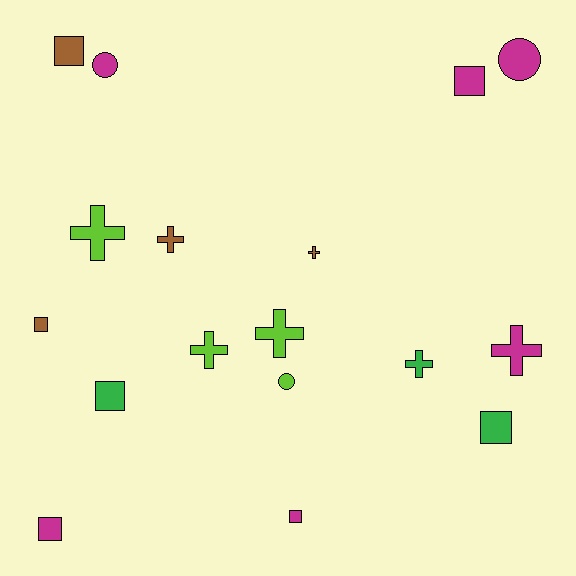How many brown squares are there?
There are 2 brown squares.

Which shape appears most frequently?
Square, with 7 objects.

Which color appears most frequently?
Magenta, with 6 objects.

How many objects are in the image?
There are 17 objects.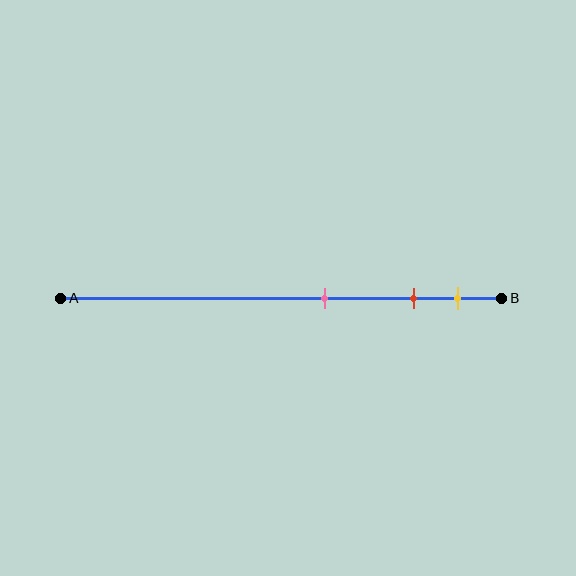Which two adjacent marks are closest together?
The red and yellow marks are the closest adjacent pair.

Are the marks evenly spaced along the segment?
No, the marks are not evenly spaced.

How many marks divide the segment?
There are 3 marks dividing the segment.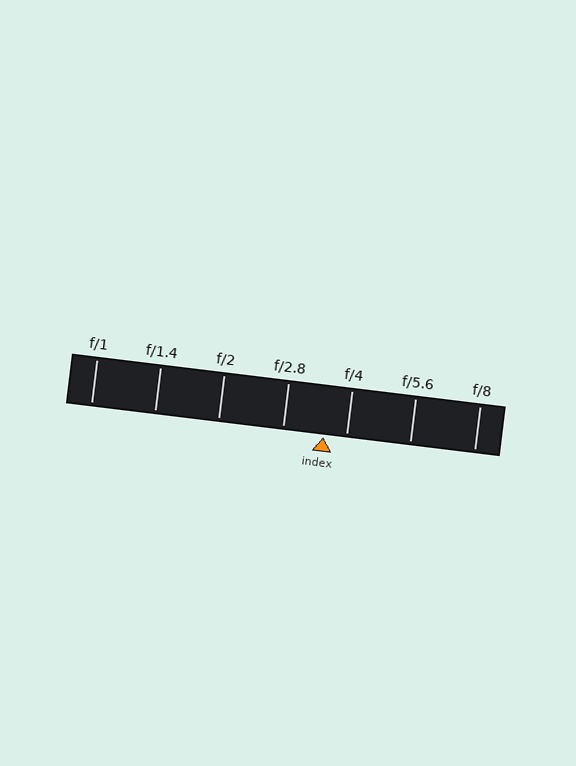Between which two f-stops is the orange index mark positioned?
The index mark is between f/2.8 and f/4.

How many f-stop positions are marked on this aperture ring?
There are 7 f-stop positions marked.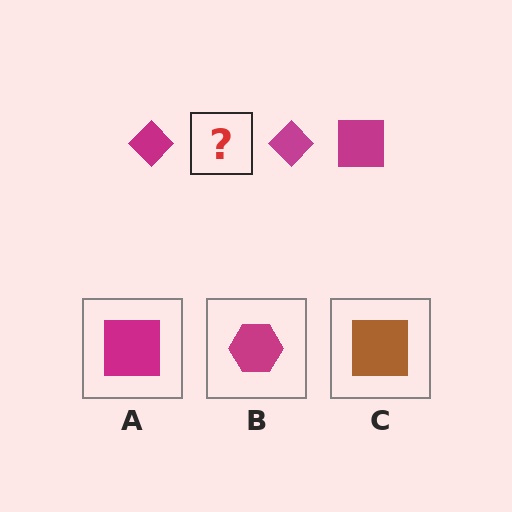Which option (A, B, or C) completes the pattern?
A.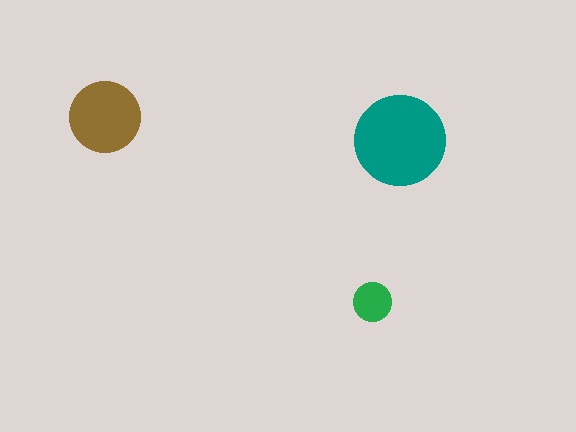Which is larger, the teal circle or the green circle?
The teal one.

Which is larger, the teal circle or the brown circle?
The teal one.